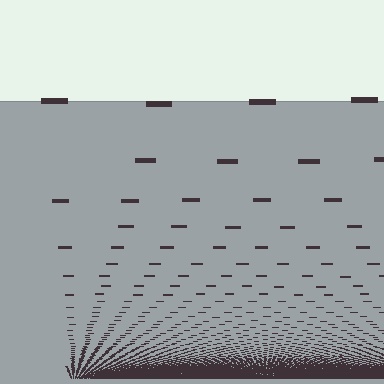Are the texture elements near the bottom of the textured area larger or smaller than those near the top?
Smaller. The gradient is inverted — elements near the bottom are smaller and denser.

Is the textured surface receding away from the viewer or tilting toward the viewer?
The surface appears to tilt toward the viewer. Texture elements get larger and sparser toward the top.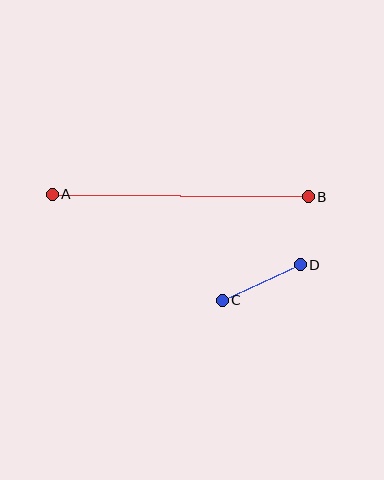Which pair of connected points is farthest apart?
Points A and B are farthest apart.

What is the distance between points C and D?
The distance is approximately 86 pixels.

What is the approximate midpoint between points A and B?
The midpoint is at approximately (180, 196) pixels.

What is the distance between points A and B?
The distance is approximately 256 pixels.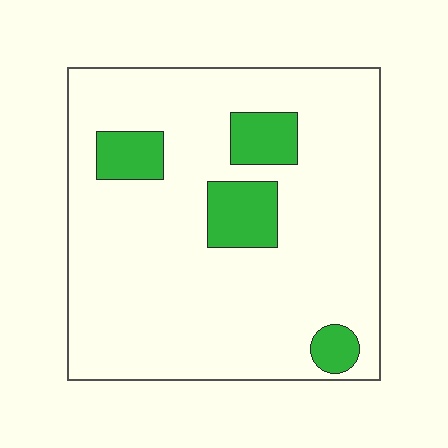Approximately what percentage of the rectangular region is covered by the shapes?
Approximately 15%.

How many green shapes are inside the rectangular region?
4.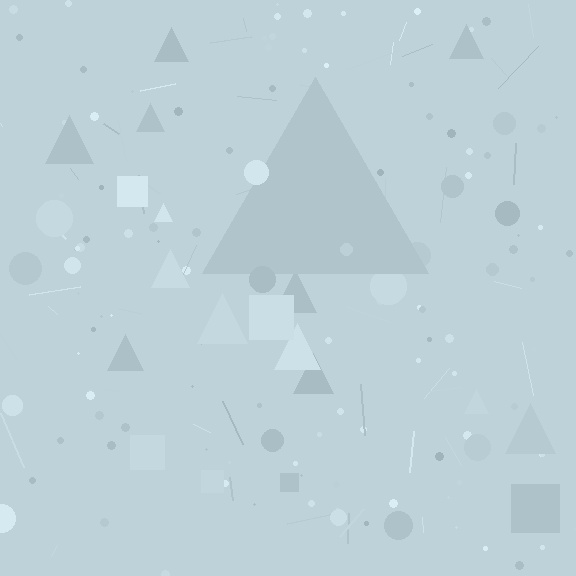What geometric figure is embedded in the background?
A triangle is embedded in the background.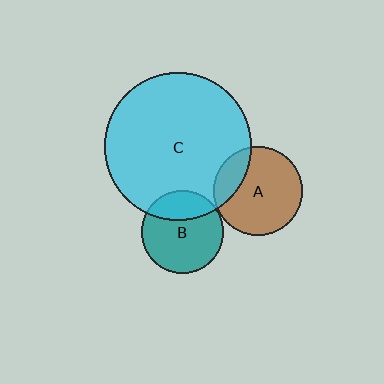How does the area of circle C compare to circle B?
Approximately 3.2 times.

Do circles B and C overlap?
Yes.